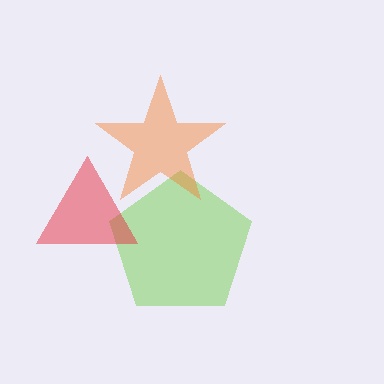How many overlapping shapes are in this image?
There are 3 overlapping shapes in the image.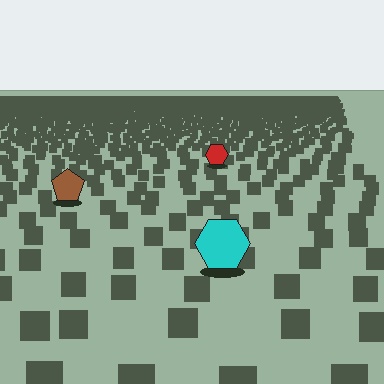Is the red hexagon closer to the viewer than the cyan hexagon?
No. The cyan hexagon is closer — you can tell from the texture gradient: the ground texture is coarser near it.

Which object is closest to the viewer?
The cyan hexagon is closest. The texture marks near it are larger and more spread out.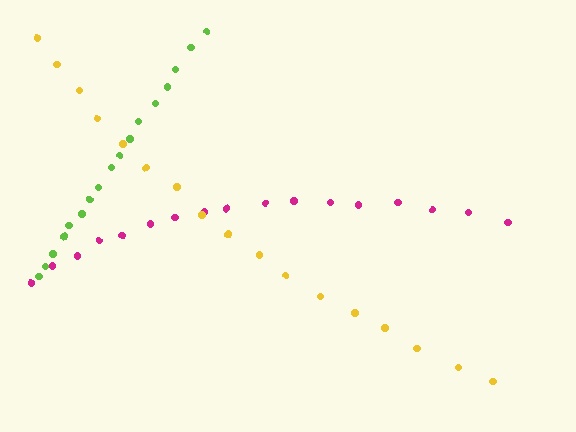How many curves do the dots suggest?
There are 3 distinct paths.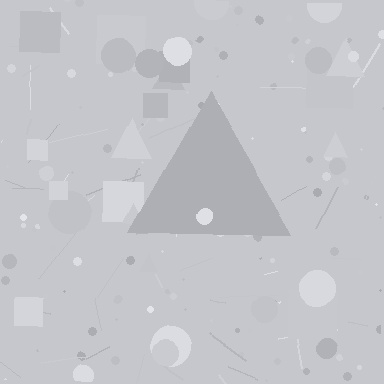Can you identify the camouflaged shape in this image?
The camouflaged shape is a triangle.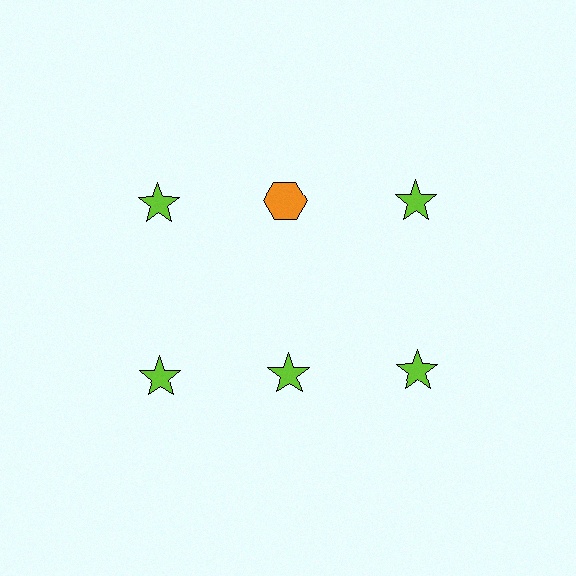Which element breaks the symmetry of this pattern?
The orange hexagon in the top row, second from left column breaks the symmetry. All other shapes are lime stars.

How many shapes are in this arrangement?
There are 6 shapes arranged in a grid pattern.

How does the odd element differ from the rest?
It differs in both color (orange instead of lime) and shape (hexagon instead of star).